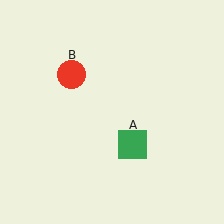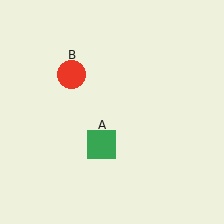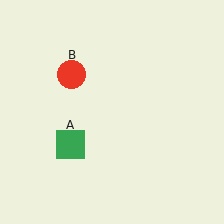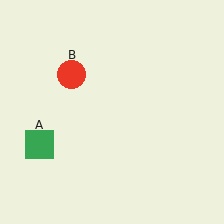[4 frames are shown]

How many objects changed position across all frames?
1 object changed position: green square (object A).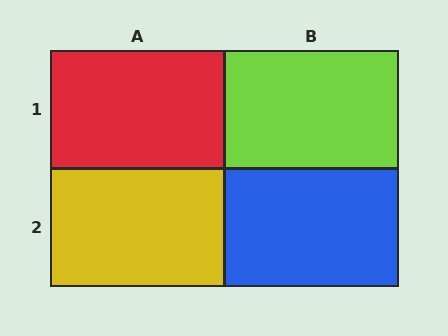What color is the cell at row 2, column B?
Blue.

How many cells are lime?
1 cell is lime.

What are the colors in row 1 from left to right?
Red, lime.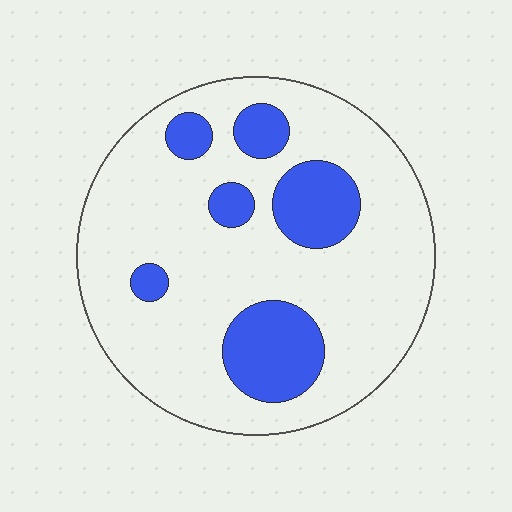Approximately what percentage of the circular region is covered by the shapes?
Approximately 20%.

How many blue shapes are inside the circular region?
6.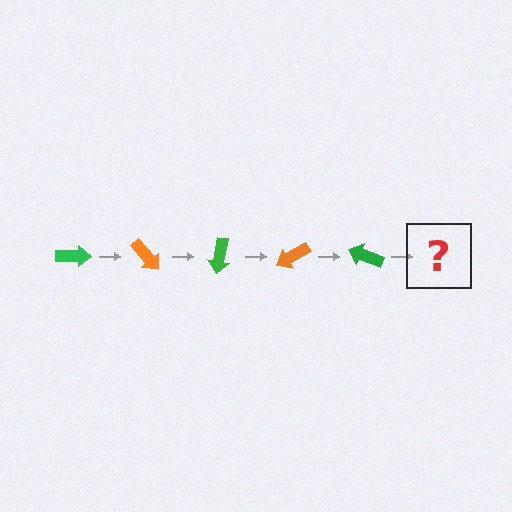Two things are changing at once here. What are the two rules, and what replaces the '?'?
The two rules are that it rotates 50 degrees each step and the color cycles through green and orange. The '?' should be an orange arrow, rotated 250 degrees from the start.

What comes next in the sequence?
The next element should be an orange arrow, rotated 250 degrees from the start.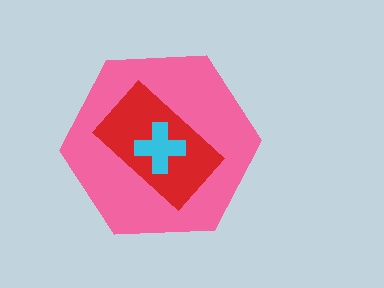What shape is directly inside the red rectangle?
The cyan cross.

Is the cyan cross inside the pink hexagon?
Yes.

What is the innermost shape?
The cyan cross.